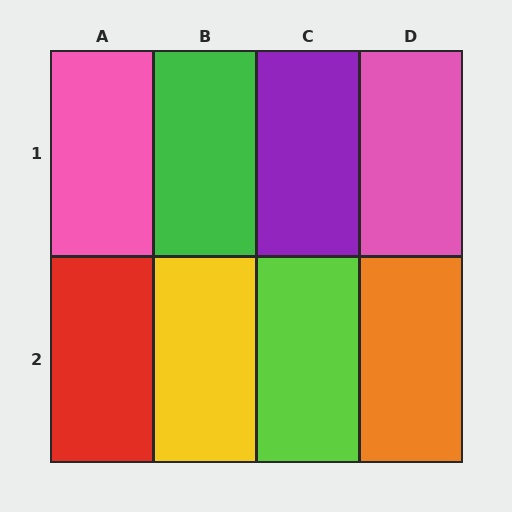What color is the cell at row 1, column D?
Pink.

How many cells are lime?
1 cell is lime.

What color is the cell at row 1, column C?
Purple.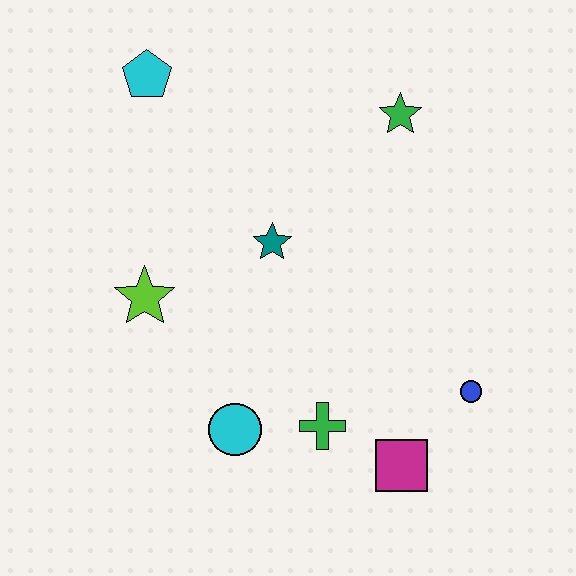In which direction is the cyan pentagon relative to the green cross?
The cyan pentagon is above the green cross.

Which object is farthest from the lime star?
The blue circle is farthest from the lime star.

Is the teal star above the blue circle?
Yes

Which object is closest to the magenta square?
The green cross is closest to the magenta square.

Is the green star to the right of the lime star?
Yes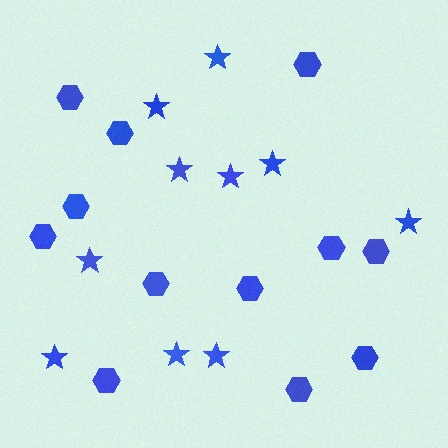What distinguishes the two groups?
There are 2 groups: one group of stars (10) and one group of hexagons (12).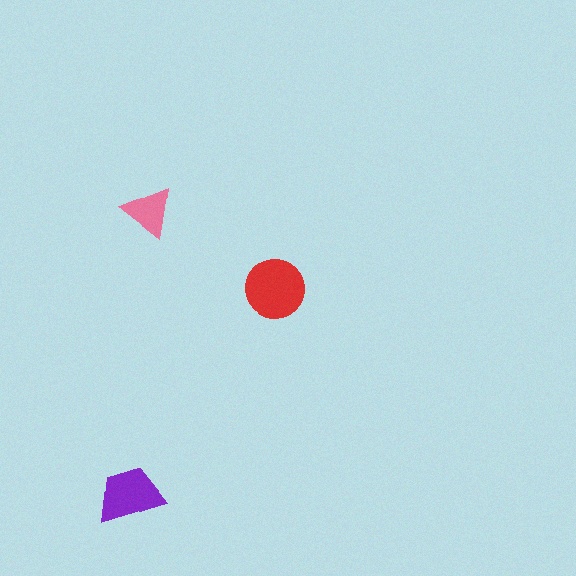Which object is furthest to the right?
The red circle is rightmost.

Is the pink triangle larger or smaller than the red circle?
Smaller.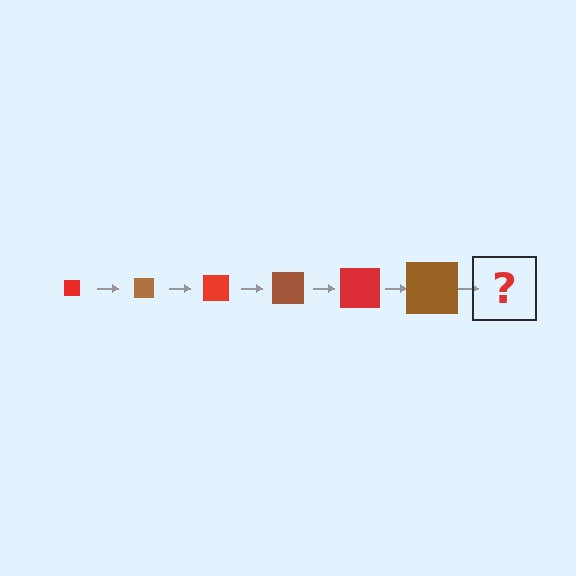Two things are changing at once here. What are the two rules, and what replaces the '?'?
The two rules are that the square grows larger each step and the color cycles through red and brown. The '?' should be a red square, larger than the previous one.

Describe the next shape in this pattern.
It should be a red square, larger than the previous one.